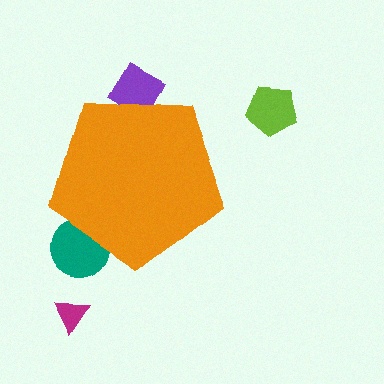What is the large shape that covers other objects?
An orange pentagon.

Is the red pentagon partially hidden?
Yes, the red pentagon is partially hidden behind the orange pentagon.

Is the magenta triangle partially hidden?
No, the magenta triangle is fully visible.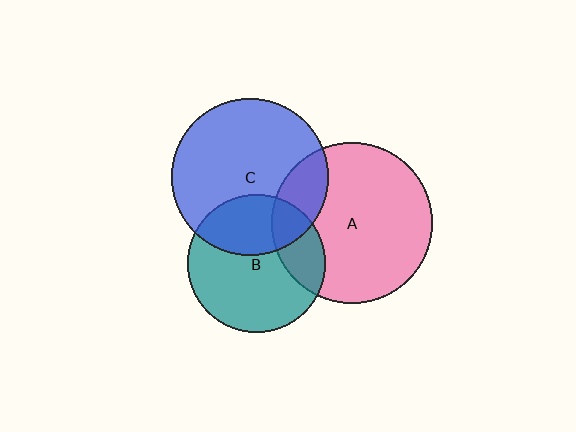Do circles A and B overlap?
Yes.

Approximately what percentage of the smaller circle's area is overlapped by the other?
Approximately 25%.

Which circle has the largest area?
Circle A (pink).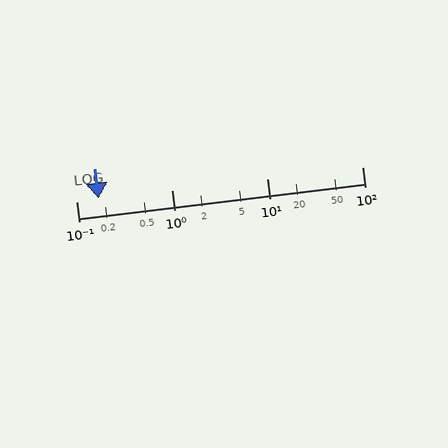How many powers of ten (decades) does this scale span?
The scale spans 3 decades, from 0.1 to 100.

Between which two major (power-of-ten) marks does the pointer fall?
The pointer is between 0.1 and 1.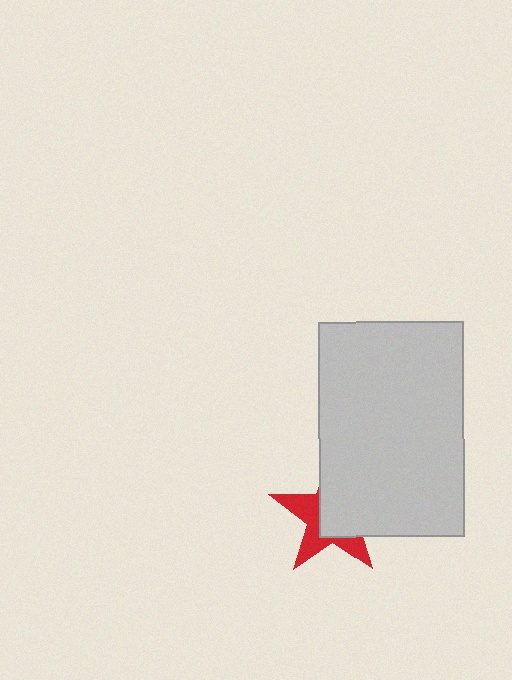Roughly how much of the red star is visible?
A small part of it is visible (roughly 43%).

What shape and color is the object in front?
The object in front is a light gray rectangle.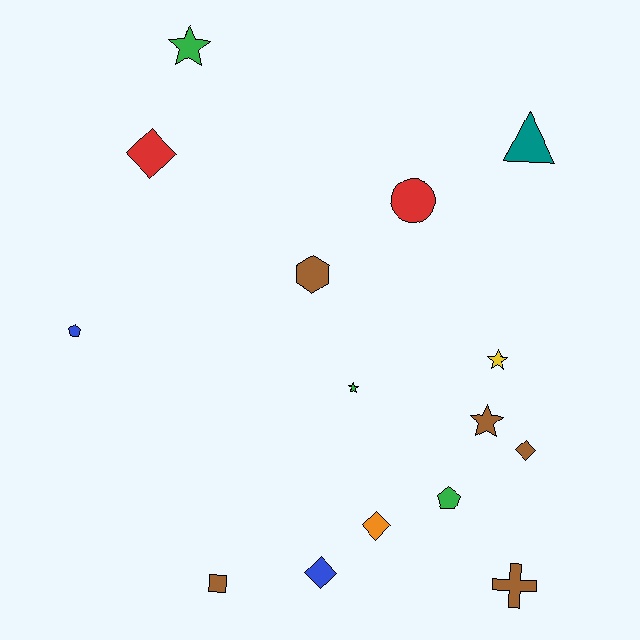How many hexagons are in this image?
There is 1 hexagon.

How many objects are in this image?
There are 15 objects.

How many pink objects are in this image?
There are no pink objects.